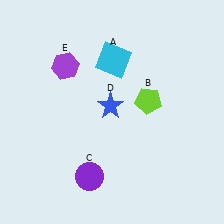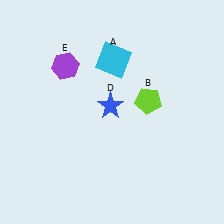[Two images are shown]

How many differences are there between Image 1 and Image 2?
There is 1 difference between the two images.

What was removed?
The purple circle (C) was removed in Image 2.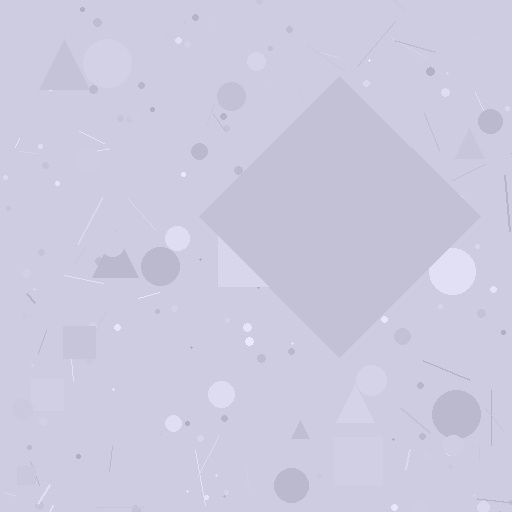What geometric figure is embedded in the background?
A diamond is embedded in the background.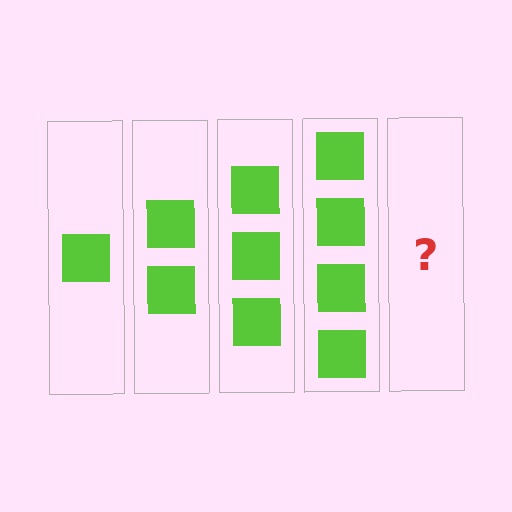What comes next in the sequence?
The next element should be 5 squares.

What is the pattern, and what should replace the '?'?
The pattern is that each step adds one more square. The '?' should be 5 squares.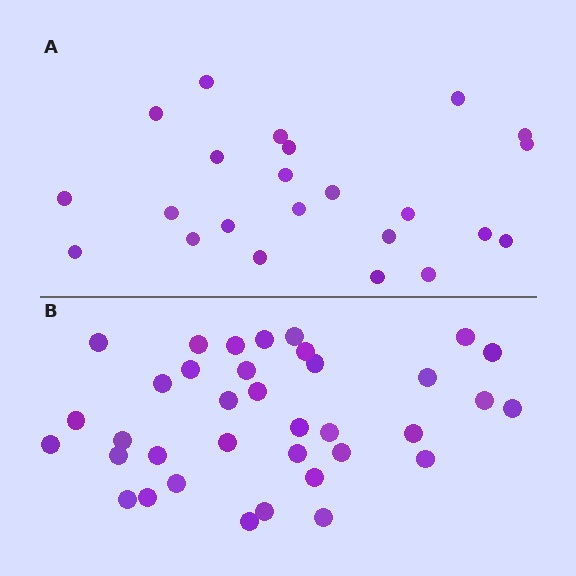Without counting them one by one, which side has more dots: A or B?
Region B (the bottom region) has more dots.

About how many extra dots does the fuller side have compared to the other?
Region B has approximately 15 more dots than region A.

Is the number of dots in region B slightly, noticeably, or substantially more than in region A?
Region B has substantially more. The ratio is roughly 1.6 to 1.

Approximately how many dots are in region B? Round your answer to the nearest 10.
About 40 dots. (The exact count is 36, which rounds to 40.)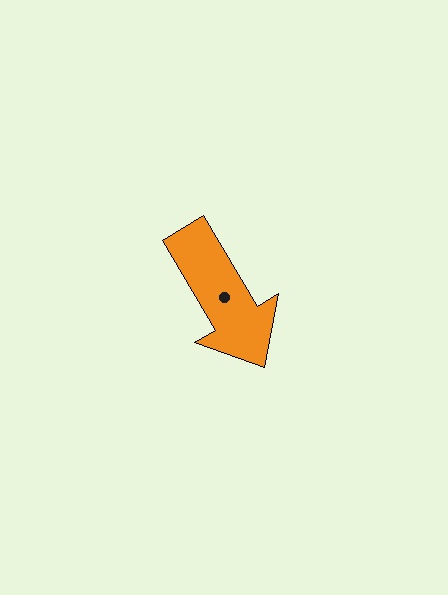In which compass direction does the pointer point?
Southeast.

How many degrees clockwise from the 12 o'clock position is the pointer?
Approximately 149 degrees.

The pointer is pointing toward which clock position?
Roughly 5 o'clock.